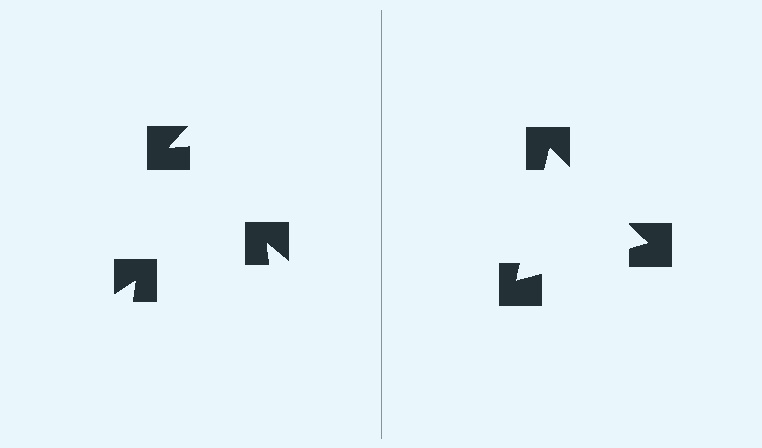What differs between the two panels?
The notched squares are positioned identically on both sides; only the wedge orientations differ. On the right they align to a triangle; on the left they are misaligned.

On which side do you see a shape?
An illusory triangle appears on the right side. On the left side the wedge cuts are rotated, so no coherent shape forms.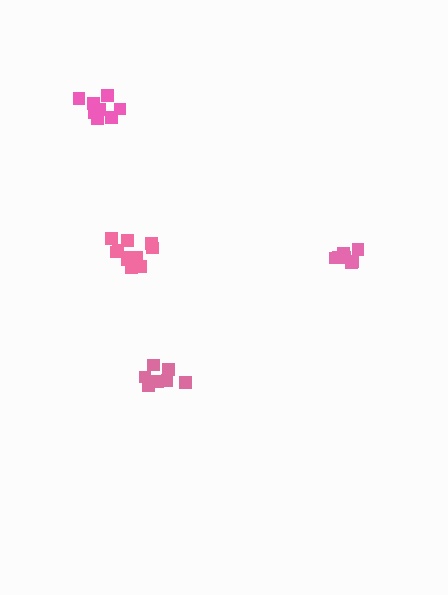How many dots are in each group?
Group 1: 8 dots, Group 2: 8 dots, Group 3: 8 dots, Group 4: 11 dots (35 total).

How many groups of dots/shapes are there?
There are 4 groups.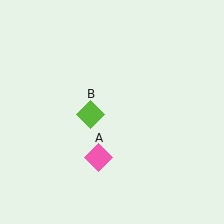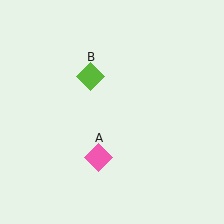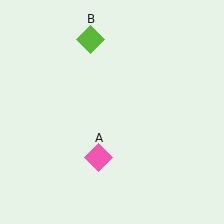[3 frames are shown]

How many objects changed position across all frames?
1 object changed position: lime diamond (object B).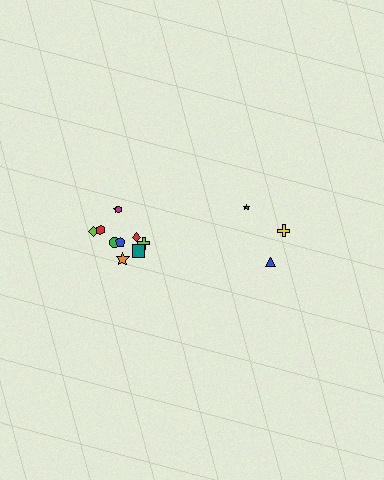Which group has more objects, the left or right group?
The left group.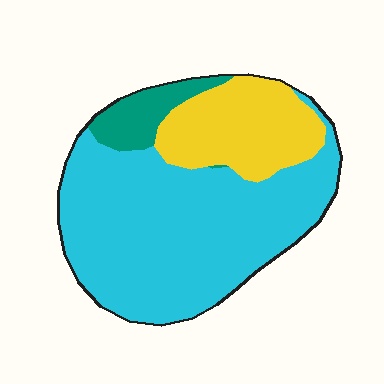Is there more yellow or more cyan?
Cyan.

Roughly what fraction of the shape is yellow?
Yellow covers 24% of the shape.